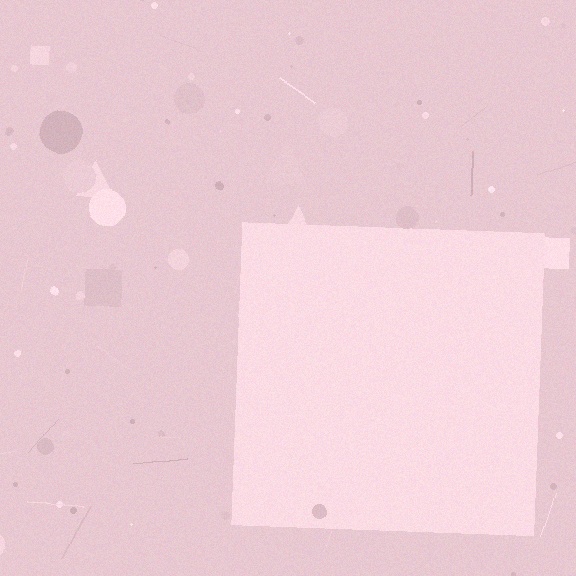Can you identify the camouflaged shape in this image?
The camouflaged shape is a square.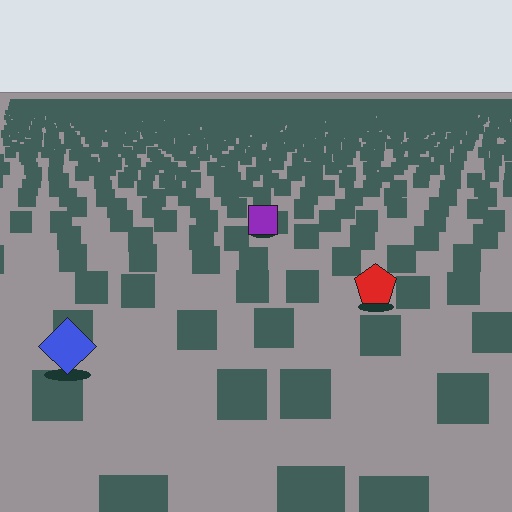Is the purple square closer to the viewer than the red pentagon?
No. The red pentagon is closer — you can tell from the texture gradient: the ground texture is coarser near it.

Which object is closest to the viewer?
The blue diamond is closest. The texture marks near it are larger and more spread out.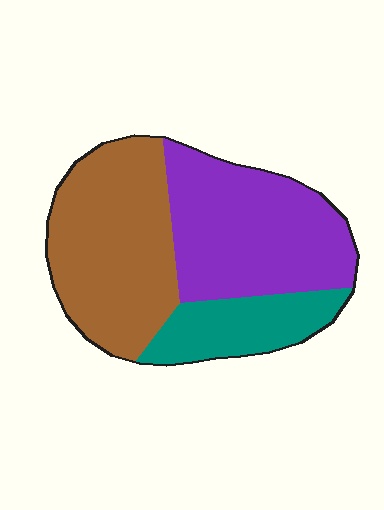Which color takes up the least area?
Teal, at roughly 20%.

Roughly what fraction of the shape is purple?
Purple takes up between a quarter and a half of the shape.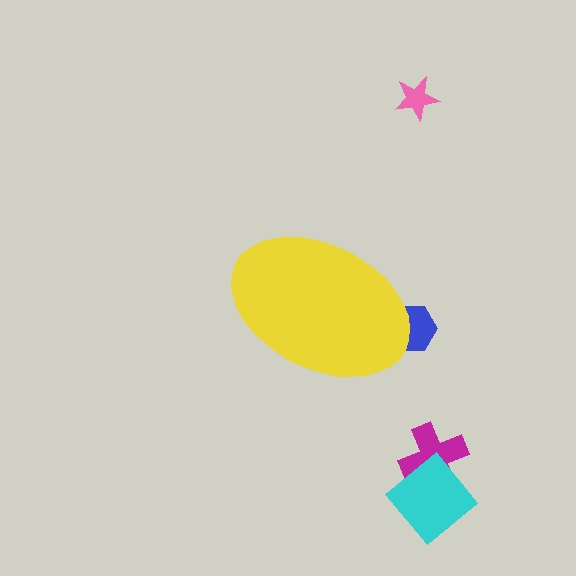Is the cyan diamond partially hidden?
No, the cyan diamond is fully visible.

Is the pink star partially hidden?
No, the pink star is fully visible.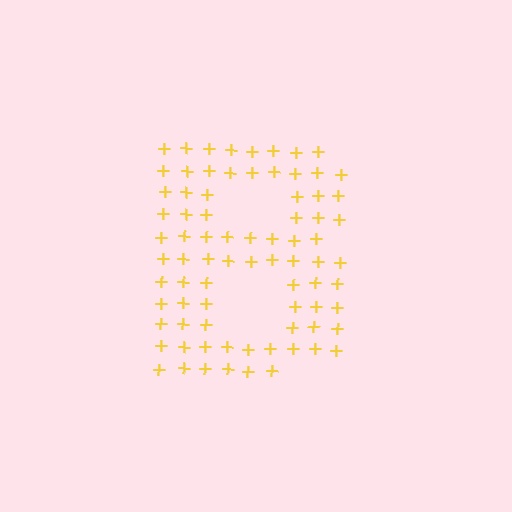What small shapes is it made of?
It is made of small plus signs.